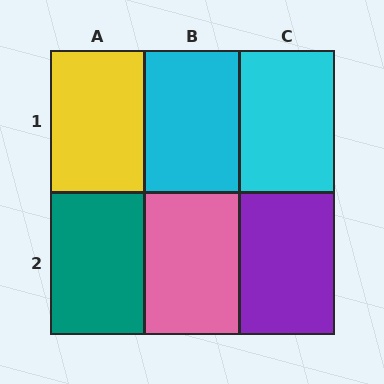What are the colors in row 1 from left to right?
Yellow, cyan, cyan.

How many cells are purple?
1 cell is purple.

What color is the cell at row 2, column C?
Purple.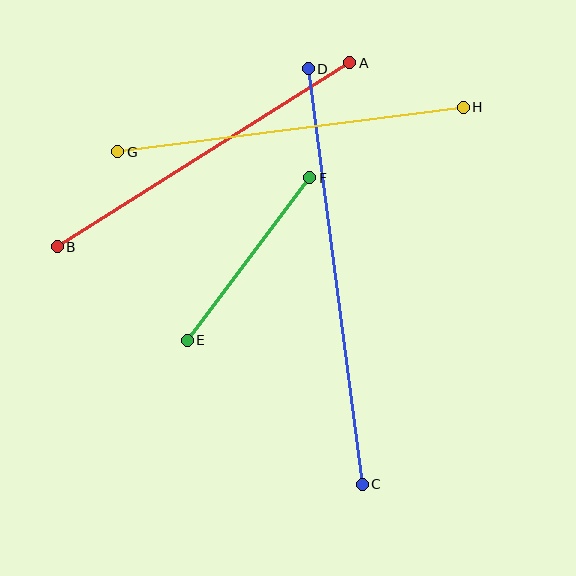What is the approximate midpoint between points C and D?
The midpoint is at approximately (335, 277) pixels.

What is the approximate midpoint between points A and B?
The midpoint is at approximately (203, 155) pixels.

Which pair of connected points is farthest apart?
Points C and D are farthest apart.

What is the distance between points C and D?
The distance is approximately 419 pixels.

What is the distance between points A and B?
The distance is approximately 346 pixels.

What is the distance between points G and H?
The distance is approximately 348 pixels.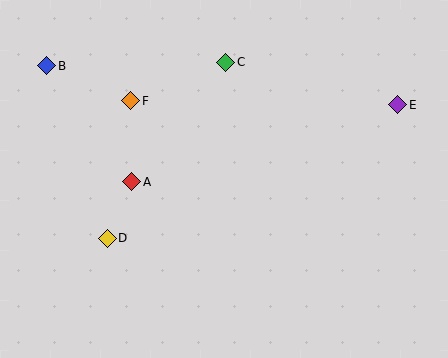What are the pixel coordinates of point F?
Point F is at (131, 101).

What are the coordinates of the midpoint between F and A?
The midpoint between F and A is at (131, 141).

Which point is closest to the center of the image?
Point A at (132, 182) is closest to the center.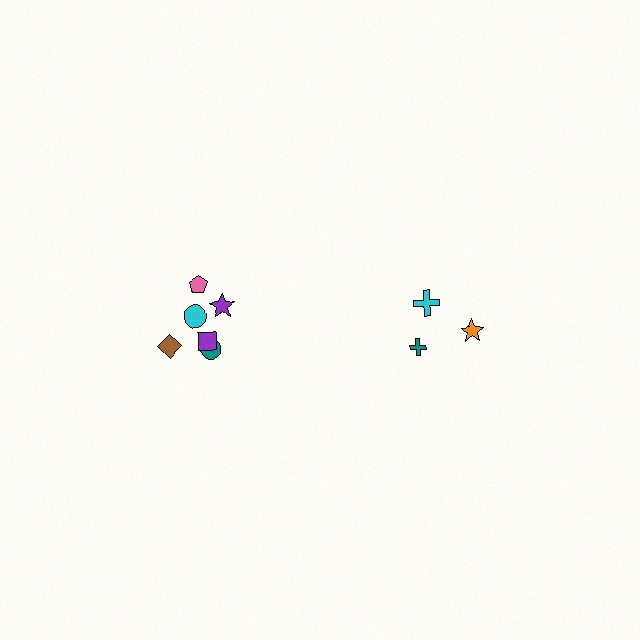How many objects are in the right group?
There are 3 objects.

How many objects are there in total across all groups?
There are 9 objects.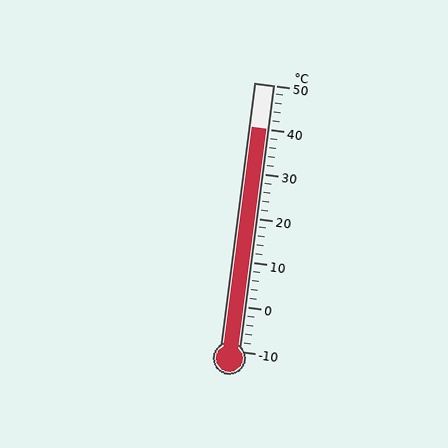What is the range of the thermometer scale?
The thermometer scale ranges from -10°C to 50°C.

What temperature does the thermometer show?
The thermometer shows approximately 40°C.